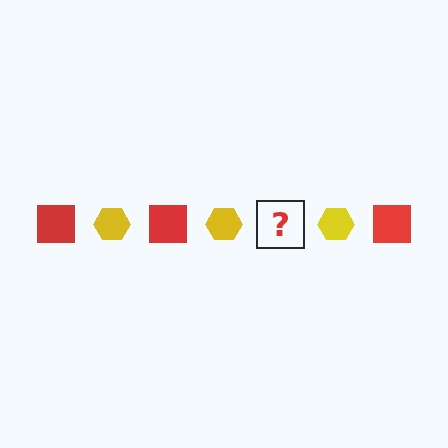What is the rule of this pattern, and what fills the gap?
The rule is that the pattern alternates between red square and yellow hexagon. The gap should be filled with a red square.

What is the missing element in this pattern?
The missing element is a red square.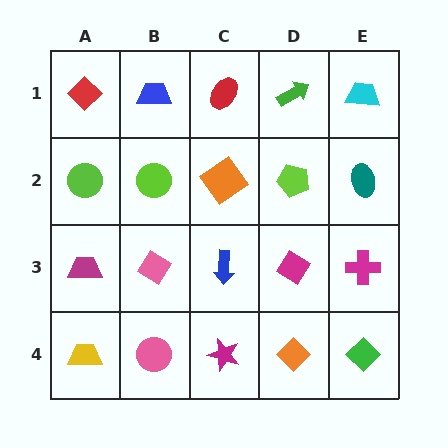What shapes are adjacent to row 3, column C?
An orange diamond (row 2, column C), a magenta star (row 4, column C), a pink diamond (row 3, column B), a magenta diamond (row 3, column D).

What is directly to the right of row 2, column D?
A teal ellipse.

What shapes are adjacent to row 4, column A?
A magenta trapezoid (row 3, column A), a pink circle (row 4, column B).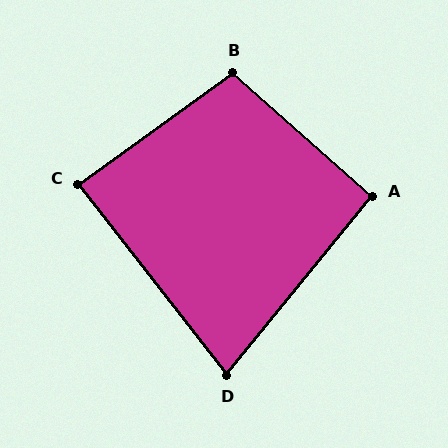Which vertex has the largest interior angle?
B, at approximately 103 degrees.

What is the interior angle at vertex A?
Approximately 92 degrees (approximately right).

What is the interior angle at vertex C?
Approximately 88 degrees (approximately right).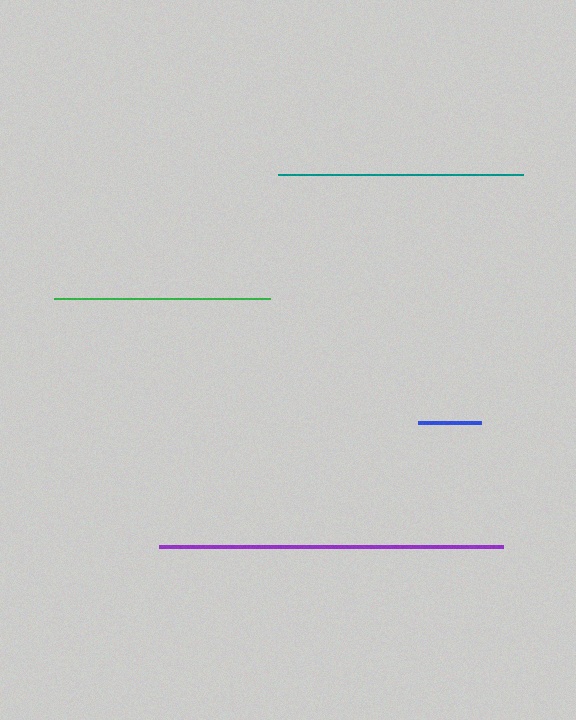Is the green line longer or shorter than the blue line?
The green line is longer than the blue line.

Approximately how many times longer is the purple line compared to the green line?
The purple line is approximately 1.6 times the length of the green line.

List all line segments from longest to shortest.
From longest to shortest: purple, teal, green, blue.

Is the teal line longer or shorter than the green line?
The teal line is longer than the green line.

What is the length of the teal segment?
The teal segment is approximately 245 pixels long.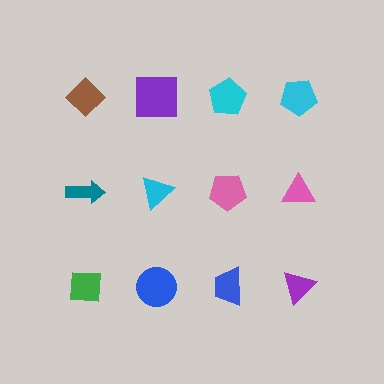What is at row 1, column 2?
A purple square.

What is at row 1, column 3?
A cyan pentagon.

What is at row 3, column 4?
A purple triangle.